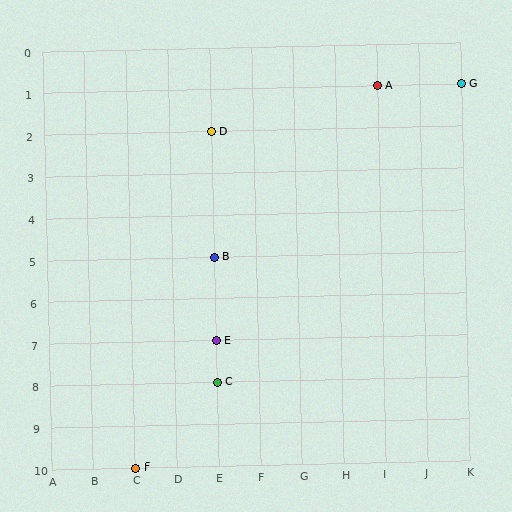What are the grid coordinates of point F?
Point F is at grid coordinates (C, 10).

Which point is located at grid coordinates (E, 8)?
Point C is at (E, 8).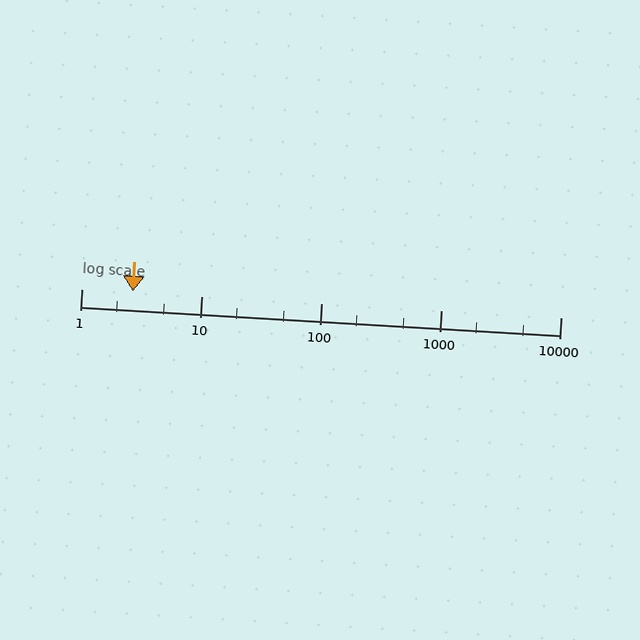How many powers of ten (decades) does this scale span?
The scale spans 4 decades, from 1 to 10000.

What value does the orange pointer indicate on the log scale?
The pointer indicates approximately 2.7.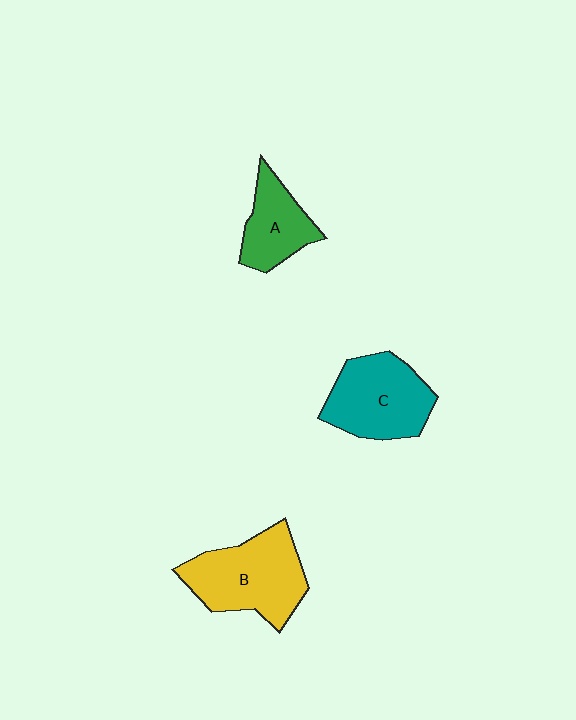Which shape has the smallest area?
Shape A (green).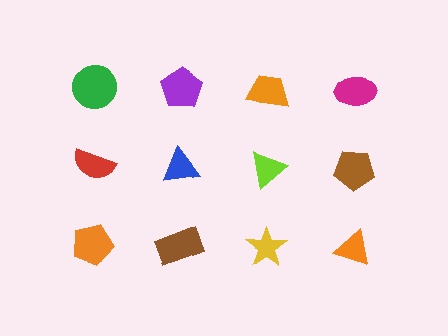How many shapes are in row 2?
4 shapes.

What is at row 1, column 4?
A magenta ellipse.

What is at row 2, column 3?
A lime triangle.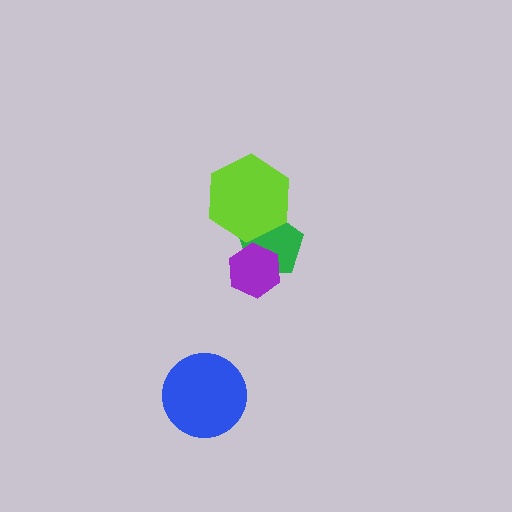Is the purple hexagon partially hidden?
No, no other shape covers it.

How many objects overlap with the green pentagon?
2 objects overlap with the green pentagon.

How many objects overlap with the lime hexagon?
1 object overlaps with the lime hexagon.